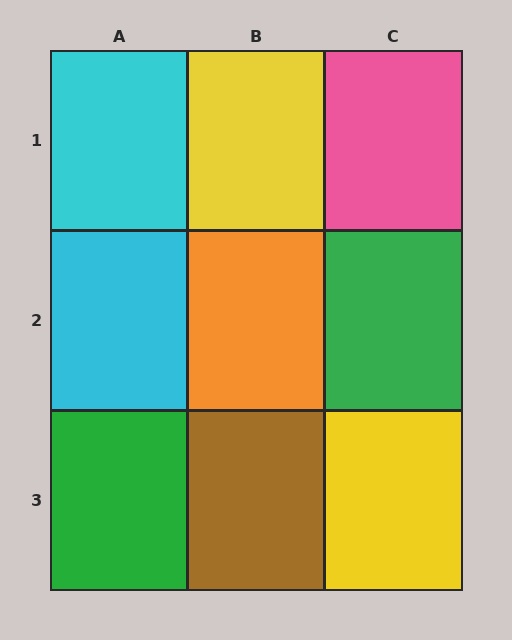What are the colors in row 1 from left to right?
Cyan, yellow, pink.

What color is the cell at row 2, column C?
Green.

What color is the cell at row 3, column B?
Brown.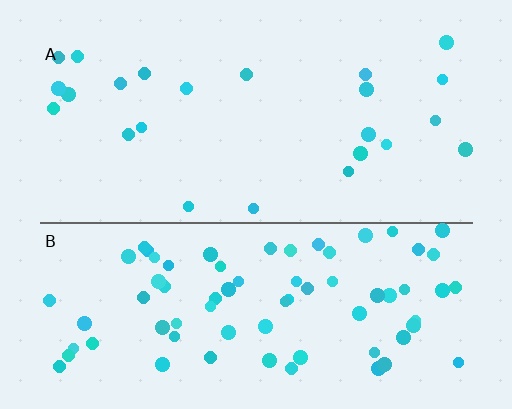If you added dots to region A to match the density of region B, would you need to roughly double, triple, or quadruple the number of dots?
Approximately triple.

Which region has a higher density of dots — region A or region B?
B (the bottom).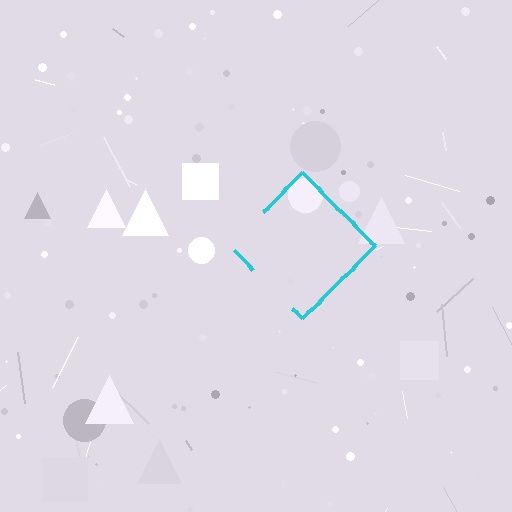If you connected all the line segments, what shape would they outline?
They would outline a diamond.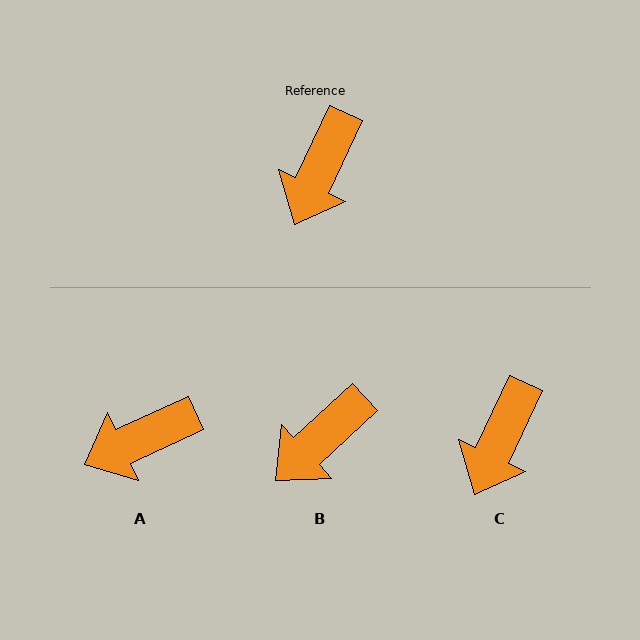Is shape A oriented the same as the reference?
No, it is off by about 40 degrees.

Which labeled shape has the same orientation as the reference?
C.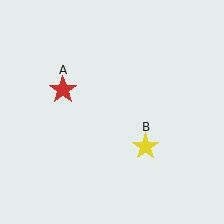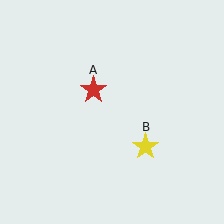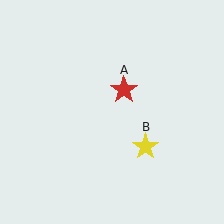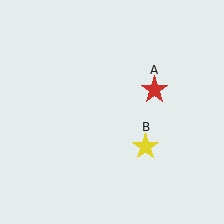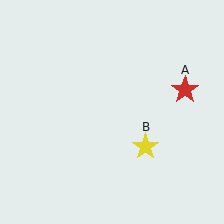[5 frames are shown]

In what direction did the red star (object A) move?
The red star (object A) moved right.